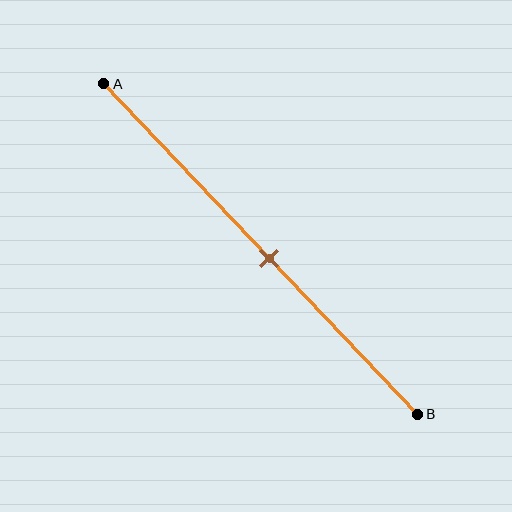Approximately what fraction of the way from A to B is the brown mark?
The brown mark is approximately 55% of the way from A to B.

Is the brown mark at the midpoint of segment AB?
Yes, the mark is approximately at the midpoint.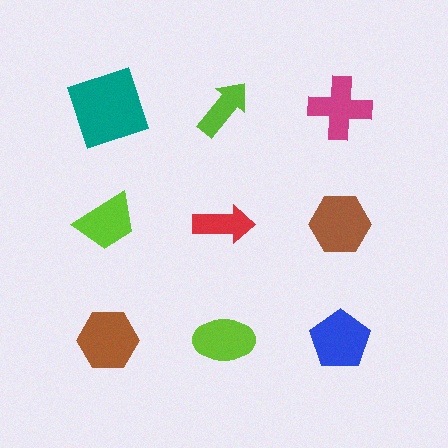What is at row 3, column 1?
A brown hexagon.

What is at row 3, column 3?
A blue pentagon.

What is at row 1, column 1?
A teal square.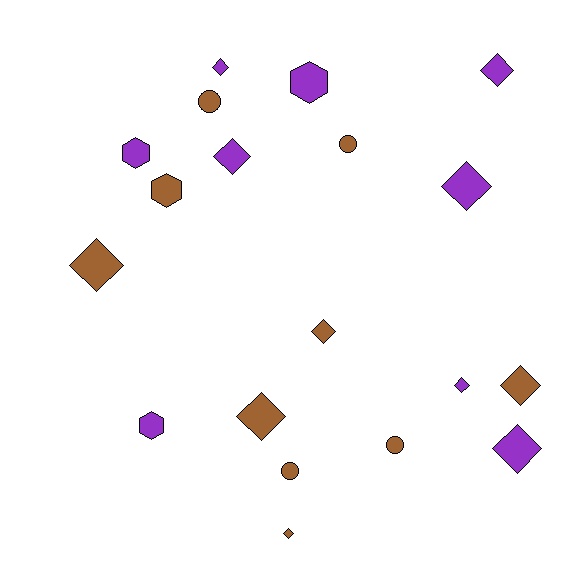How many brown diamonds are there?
There are 5 brown diamonds.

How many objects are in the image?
There are 19 objects.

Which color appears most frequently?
Brown, with 10 objects.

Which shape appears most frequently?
Diamond, with 11 objects.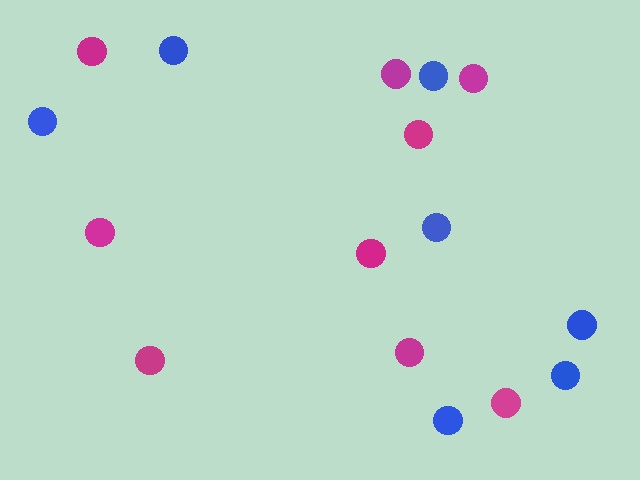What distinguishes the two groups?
There are 2 groups: one group of magenta circles (9) and one group of blue circles (7).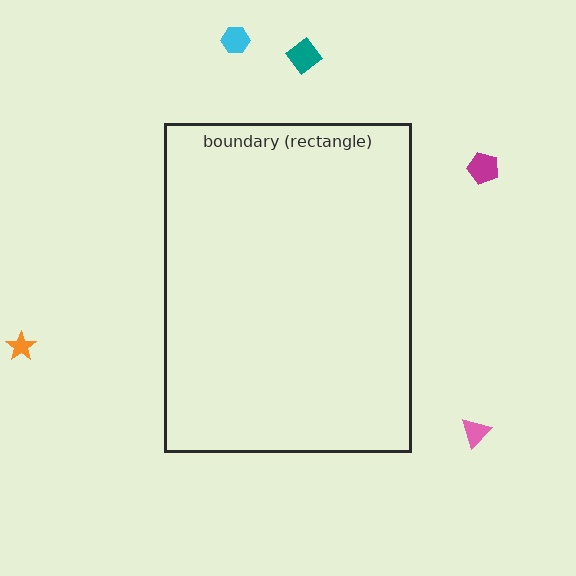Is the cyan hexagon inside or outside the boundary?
Outside.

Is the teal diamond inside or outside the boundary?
Outside.